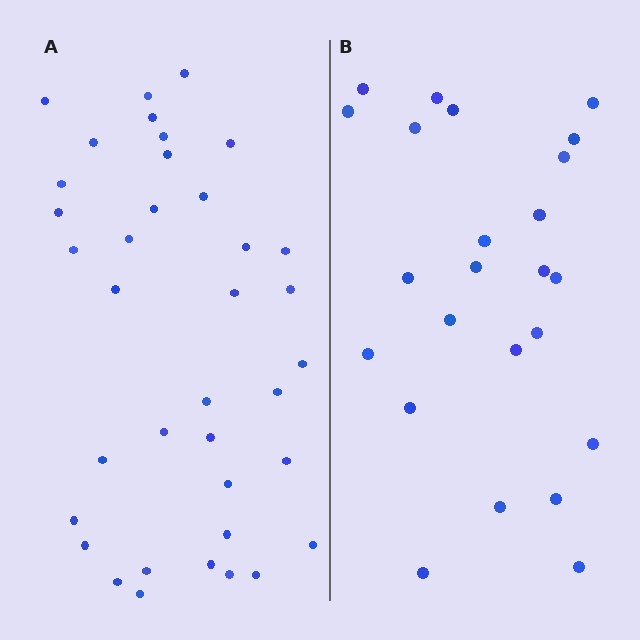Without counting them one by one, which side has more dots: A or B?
Region A (the left region) has more dots.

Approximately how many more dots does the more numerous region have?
Region A has approximately 15 more dots than region B.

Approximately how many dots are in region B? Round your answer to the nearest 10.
About 20 dots. (The exact count is 24, which rounds to 20.)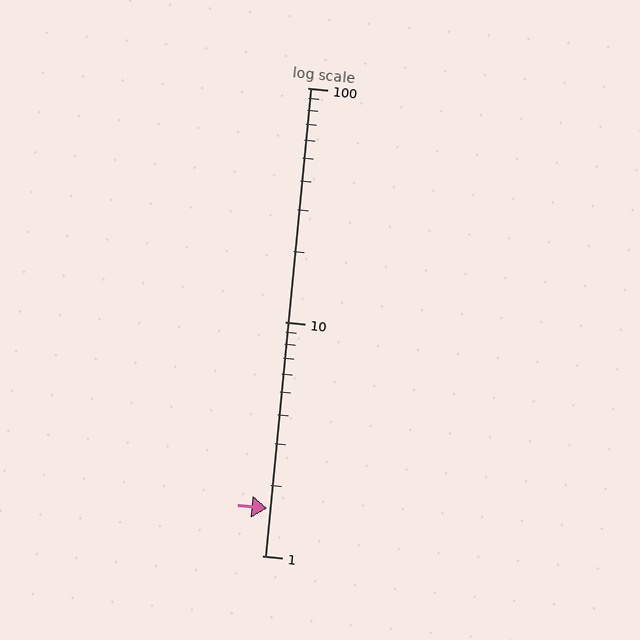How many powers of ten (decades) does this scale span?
The scale spans 2 decades, from 1 to 100.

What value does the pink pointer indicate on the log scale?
The pointer indicates approximately 1.6.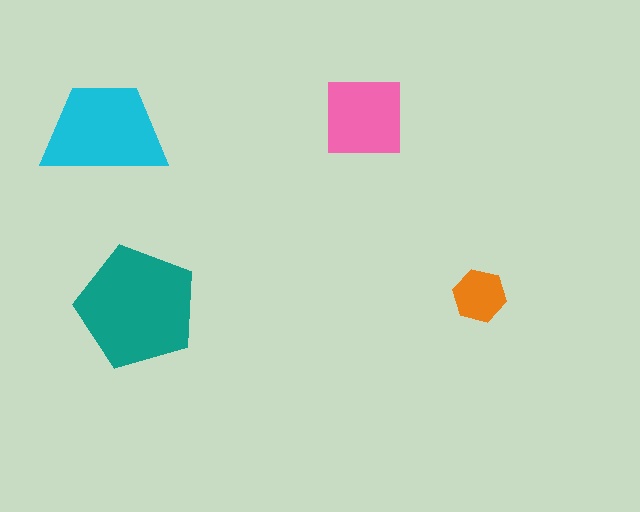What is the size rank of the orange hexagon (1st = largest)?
4th.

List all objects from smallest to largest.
The orange hexagon, the pink square, the cyan trapezoid, the teal pentagon.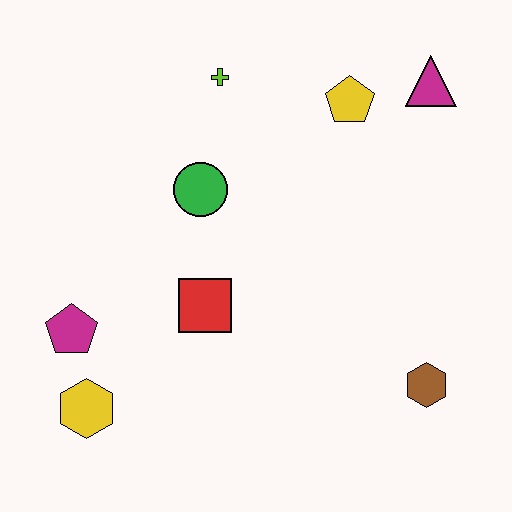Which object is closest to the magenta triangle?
The yellow pentagon is closest to the magenta triangle.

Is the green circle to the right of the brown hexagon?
No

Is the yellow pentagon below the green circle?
No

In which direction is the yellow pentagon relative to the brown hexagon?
The yellow pentagon is above the brown hexagon.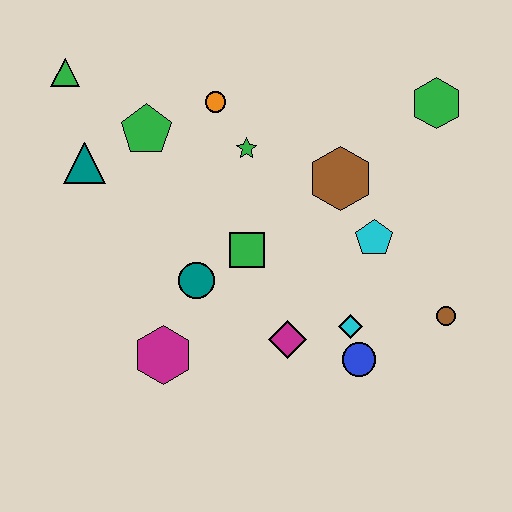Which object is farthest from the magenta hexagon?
The green hexagon is farthest from the magenta hexagon.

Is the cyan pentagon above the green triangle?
No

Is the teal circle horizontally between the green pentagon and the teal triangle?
No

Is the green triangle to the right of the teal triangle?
No